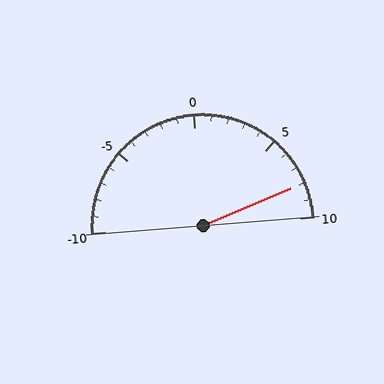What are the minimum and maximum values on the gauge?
The gauge ranges from -10 to 10.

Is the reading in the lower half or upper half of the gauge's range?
The reading is in the upper half of the range (-10 to 10).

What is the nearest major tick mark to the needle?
The nearest major tick mark is 10.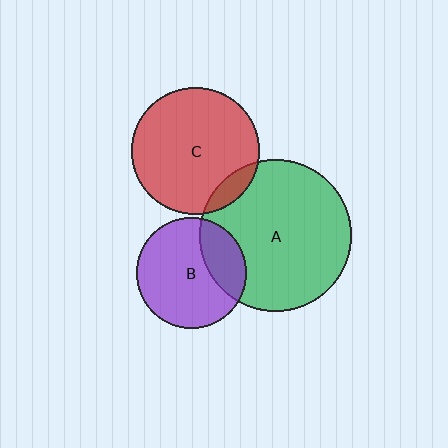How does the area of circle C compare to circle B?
Approximately 1.3 times.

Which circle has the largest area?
Circle A (green).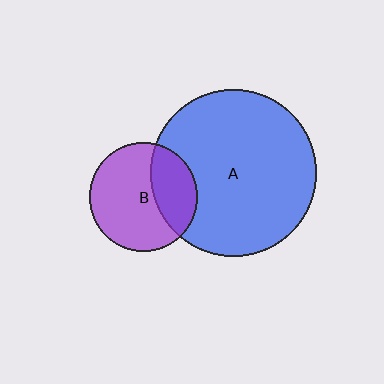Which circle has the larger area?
Circle A (blue).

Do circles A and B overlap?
Yes.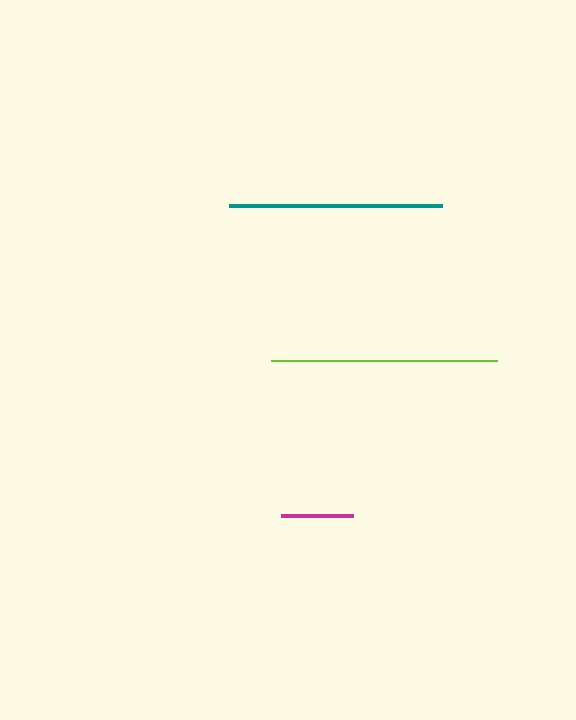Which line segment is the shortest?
The magenta line is the shortest at approximately 72 pixels.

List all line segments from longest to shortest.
From longest to shortest: lime, teal, magenta.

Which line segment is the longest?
The lime line is the longest at approximately 225 pixels.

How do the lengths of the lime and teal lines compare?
The lime and teal lines are approximately the same length.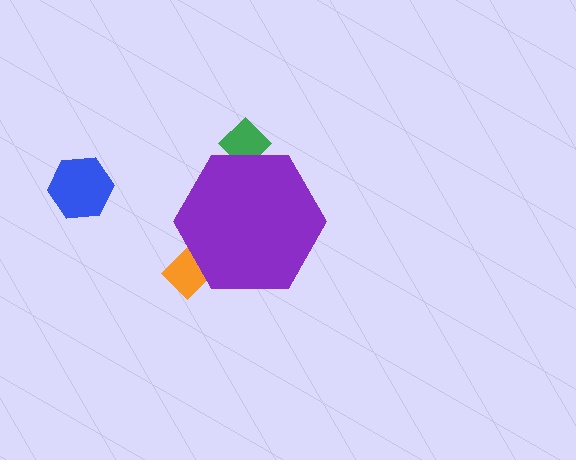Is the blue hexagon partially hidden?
No, the blue hexagon is fully visible.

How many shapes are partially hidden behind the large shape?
2 shapes are partially hidden.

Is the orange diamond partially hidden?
Yes, the orange diamond is partially hidden behind the purple hexagon.